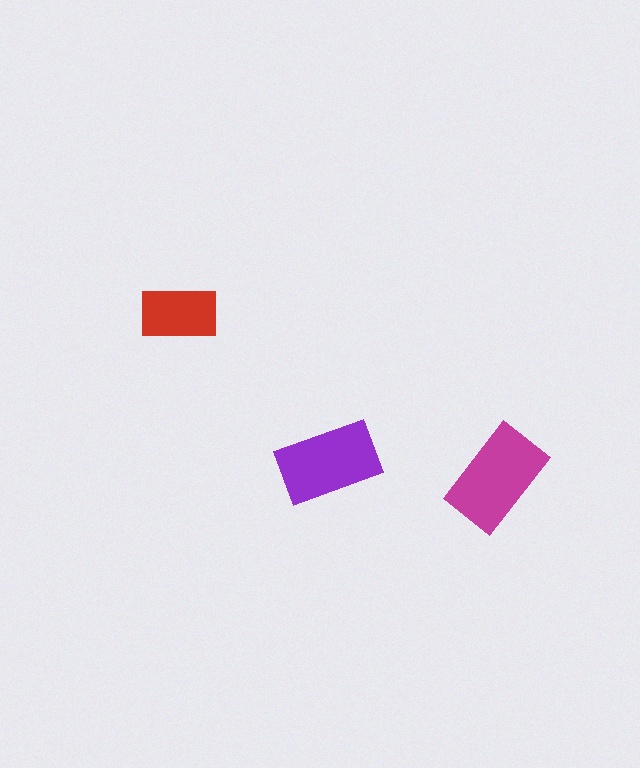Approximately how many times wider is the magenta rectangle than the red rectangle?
About 1.5 times wider.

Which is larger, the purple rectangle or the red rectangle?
The purple one.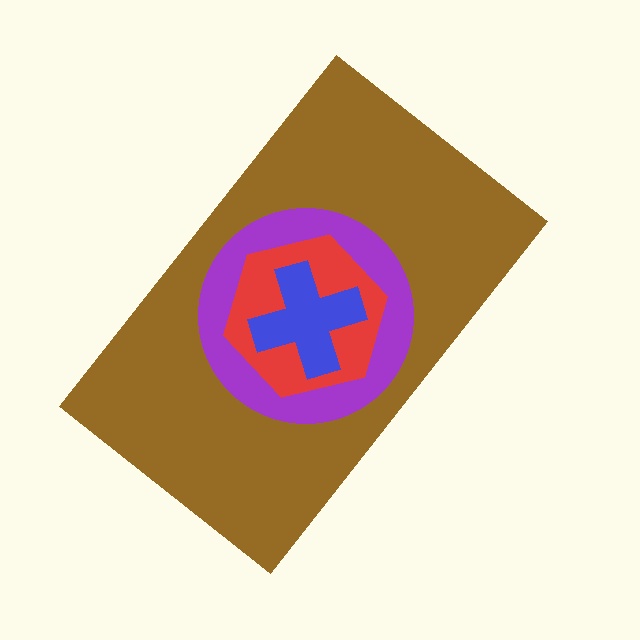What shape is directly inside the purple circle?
The red hexagon.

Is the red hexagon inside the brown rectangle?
Yes.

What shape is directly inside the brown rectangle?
The purple circle.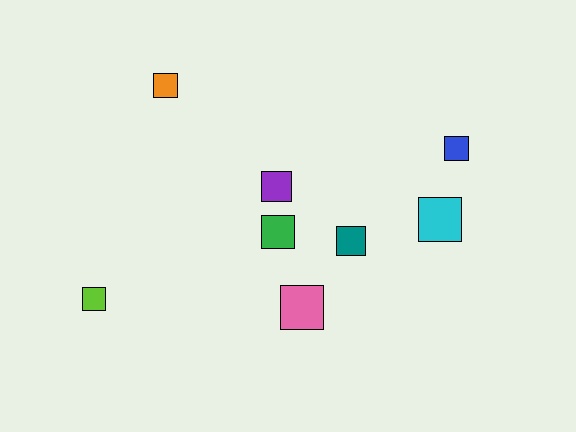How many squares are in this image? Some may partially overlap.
There are 8 squares.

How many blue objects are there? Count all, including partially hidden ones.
There is 1 blue object.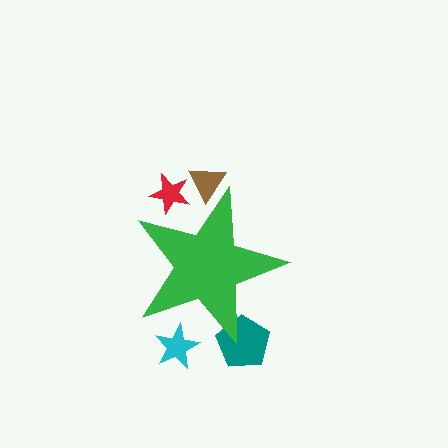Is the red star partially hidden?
Yes, the red star is partially hidden behind the green star.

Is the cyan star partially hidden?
Yes, the cyan star is partially hidden behind the green star.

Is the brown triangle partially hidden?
Yes, the brown triangle is partially hidden behind the green star.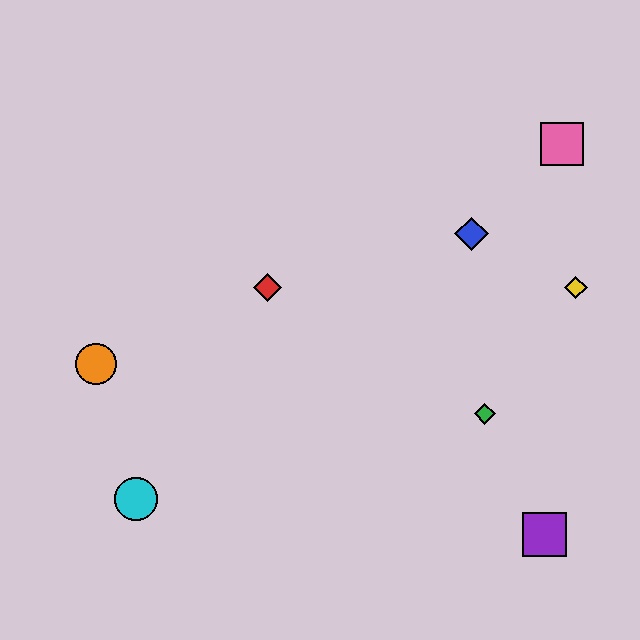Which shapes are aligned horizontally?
The red diamond, the yellow diamond are aligned horizontally.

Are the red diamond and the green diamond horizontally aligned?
No, the red diamond is at y≈288 and the green diamond is at y≈414.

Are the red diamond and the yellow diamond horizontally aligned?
Yes, both are at y≈288.